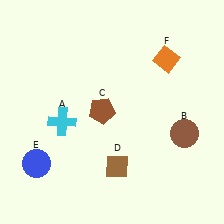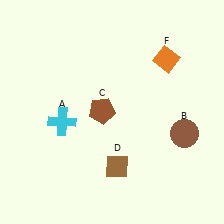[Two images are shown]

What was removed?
The blue circle (E) was removed in Image 2.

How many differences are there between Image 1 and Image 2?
There is 1 difference between the two images.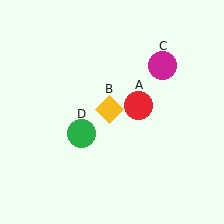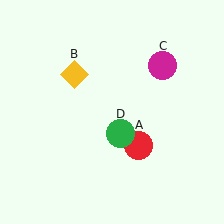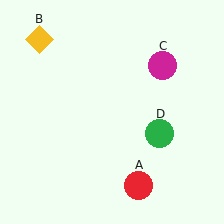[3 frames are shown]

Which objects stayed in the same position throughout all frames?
Magenta circle (object C) remained stationary.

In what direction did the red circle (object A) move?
The red circle (object A) moved down.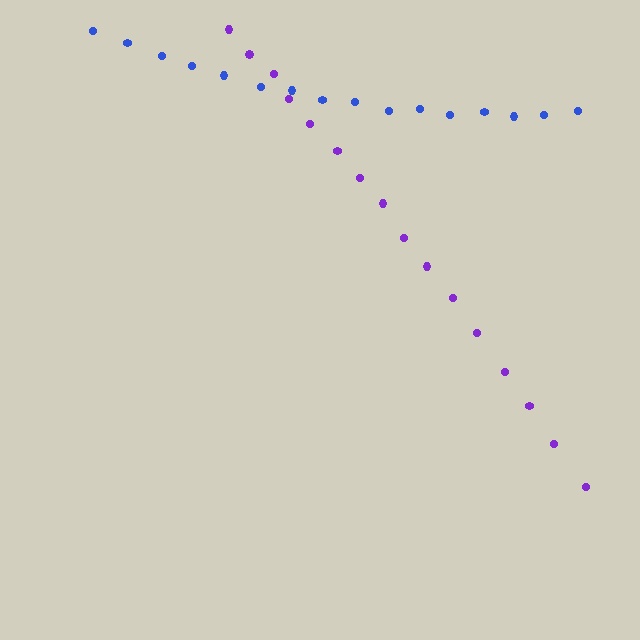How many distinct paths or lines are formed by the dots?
There are 2 distinct paths.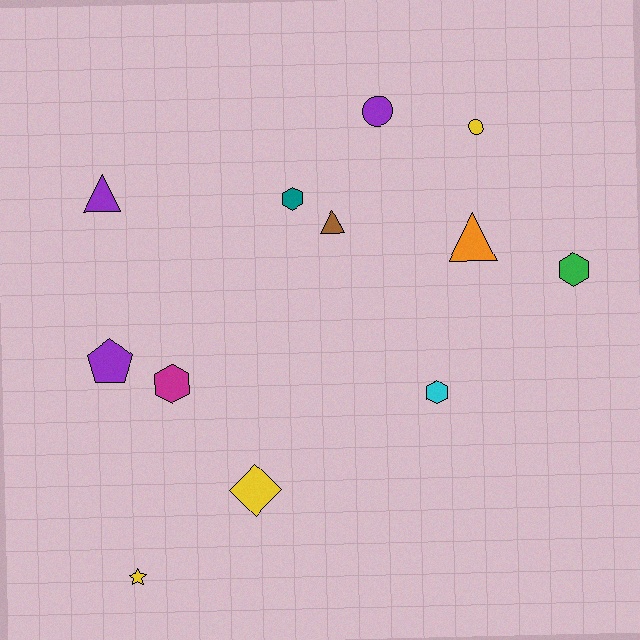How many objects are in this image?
There are 12 objects.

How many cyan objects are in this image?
There is 1 cyan object.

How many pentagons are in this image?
There is 1 pentagon.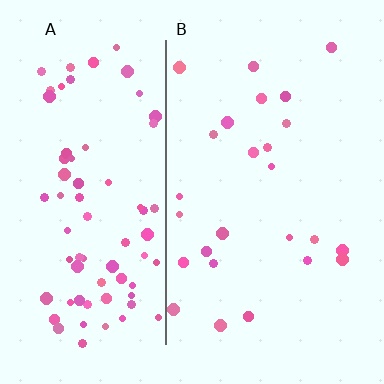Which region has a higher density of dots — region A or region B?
A (the left).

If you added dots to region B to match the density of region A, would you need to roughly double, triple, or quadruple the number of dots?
Approximately triple.